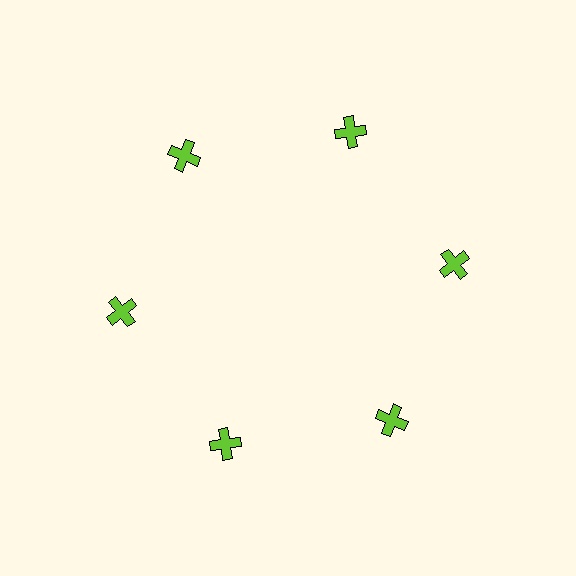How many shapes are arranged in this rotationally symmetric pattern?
There are 6 shapes, arranged in 6 groups of 1.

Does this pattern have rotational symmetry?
Yes, this pattern has 6-fold rotational symmetry. It looks the same after rotating 60 degrees around the center.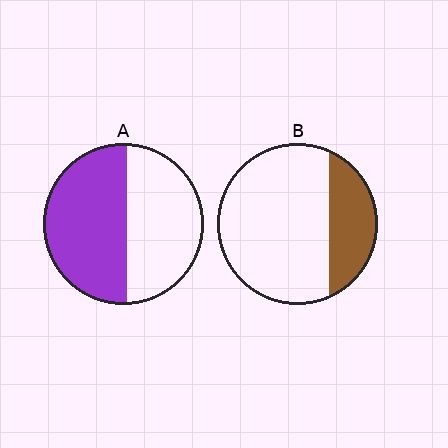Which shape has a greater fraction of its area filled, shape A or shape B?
Shape A.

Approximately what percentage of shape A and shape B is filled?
A is approximately 55% and B is approximately 25%.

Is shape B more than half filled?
No.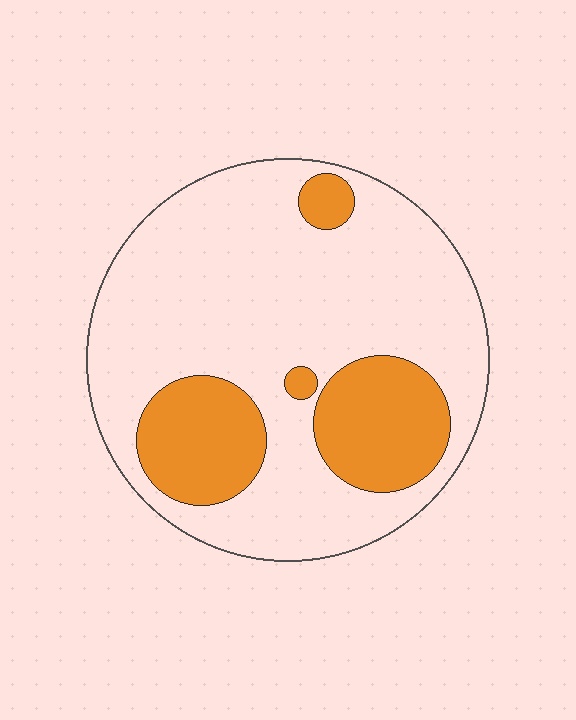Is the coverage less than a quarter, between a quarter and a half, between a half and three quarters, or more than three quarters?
Less than a quarter.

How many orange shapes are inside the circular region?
4.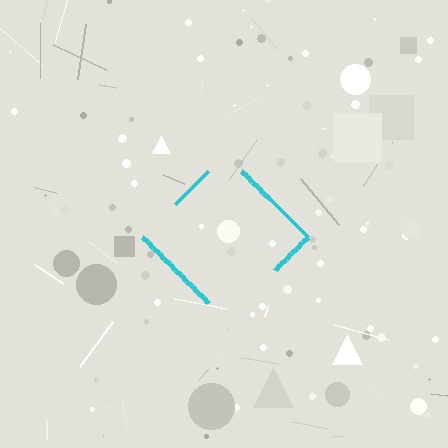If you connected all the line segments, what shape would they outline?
They would outline a diamond.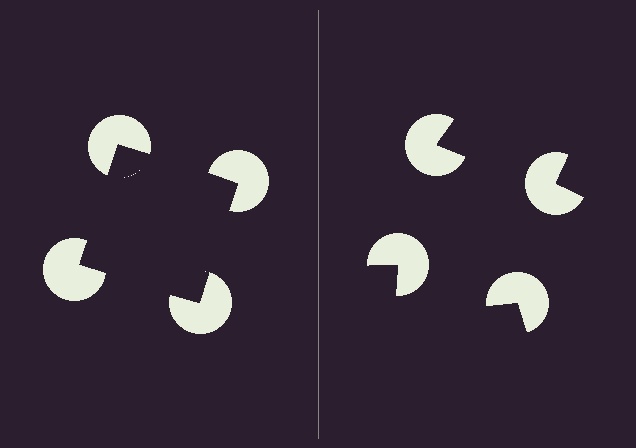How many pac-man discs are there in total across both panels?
8 — 4 on each side.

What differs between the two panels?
The pac-man discs are positioned identically on both sides; only the wedge orientations differ. On the left they align to a square; on the right they are misaligned.